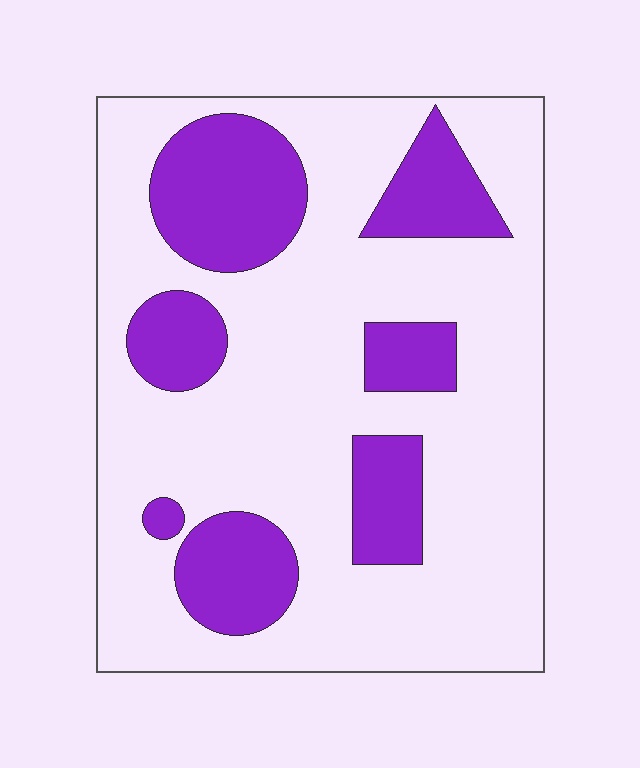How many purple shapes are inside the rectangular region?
7.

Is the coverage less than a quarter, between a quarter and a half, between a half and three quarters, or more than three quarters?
Between a quarter and a half.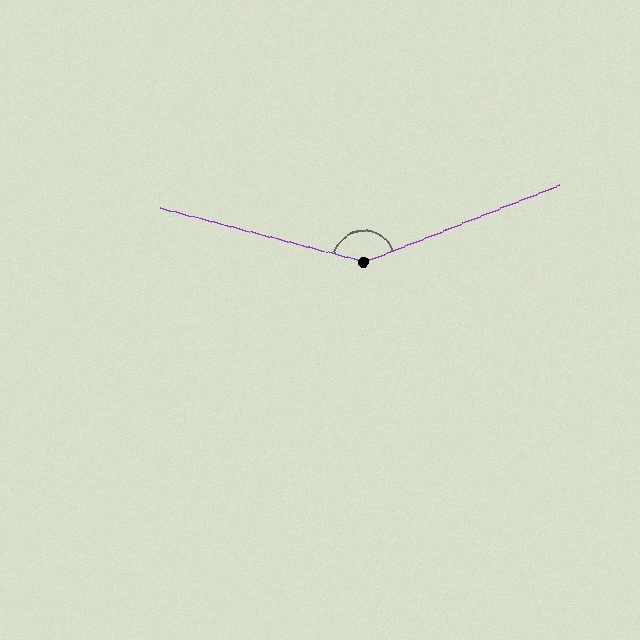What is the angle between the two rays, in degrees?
Approximately 144 degrees.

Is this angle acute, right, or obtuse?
It is obtuse.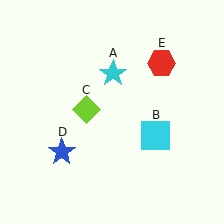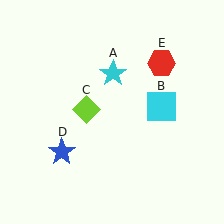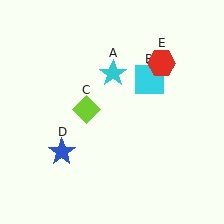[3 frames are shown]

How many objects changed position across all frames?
1 object changed position: cyan square (object B).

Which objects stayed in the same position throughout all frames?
Cyan star (object A) and lime diamond (object C) and blue star (object D) and red hexagon (object E) remained stationary.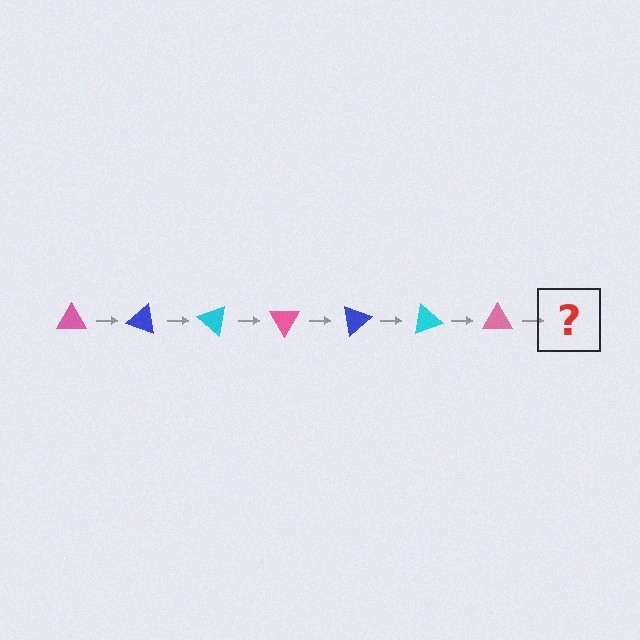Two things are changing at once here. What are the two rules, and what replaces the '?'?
The two rules are that it rotates 20 degrees each step and the color cycles through pink, blue, and cyan. The '?' should be a blue triangle, rotated 140 degrees from the start.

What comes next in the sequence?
The next element should be a blue triangle, rotated 140 degrees from the start.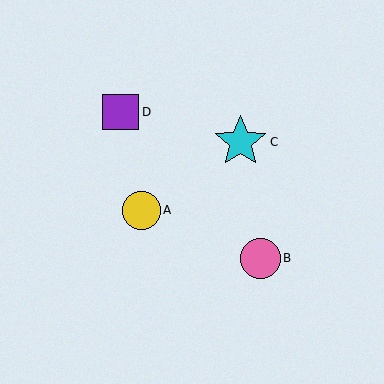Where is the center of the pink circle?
The center of the pink circle is at (260, 258).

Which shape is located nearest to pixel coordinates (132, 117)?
The purple square (labeled D) at (121, 112) is nearest to that location.